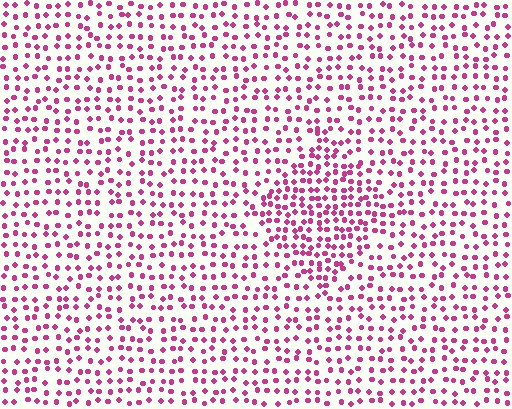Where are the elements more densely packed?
The elements are more densely packed inside the diamond boundary.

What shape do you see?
I see a diamond.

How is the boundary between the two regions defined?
The boundary is defined by a change in element density (approximately 1.7x ratio). All elements are the same color, size, and shape.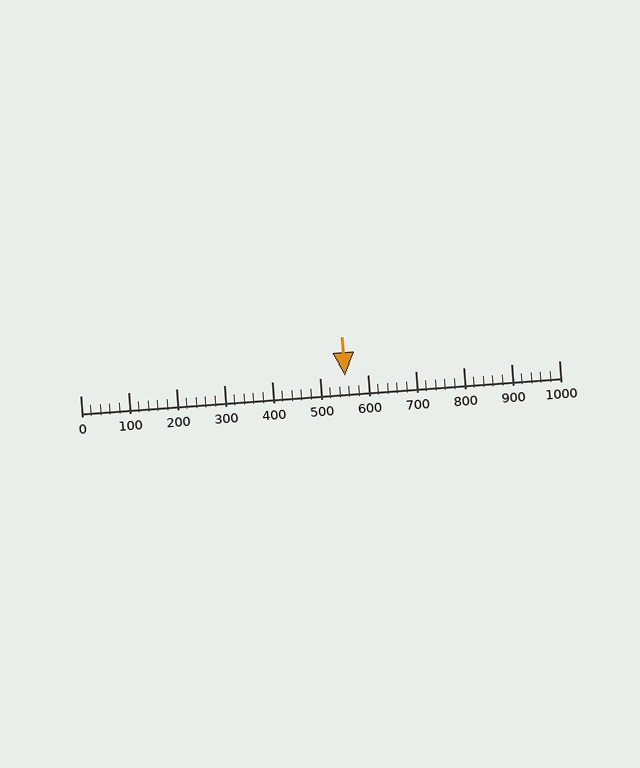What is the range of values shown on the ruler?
The ruler shows values from 0 to 1000.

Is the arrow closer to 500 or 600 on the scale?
The arrow is closer to 600.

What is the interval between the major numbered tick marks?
The major tick marks are spaced 100 units apart.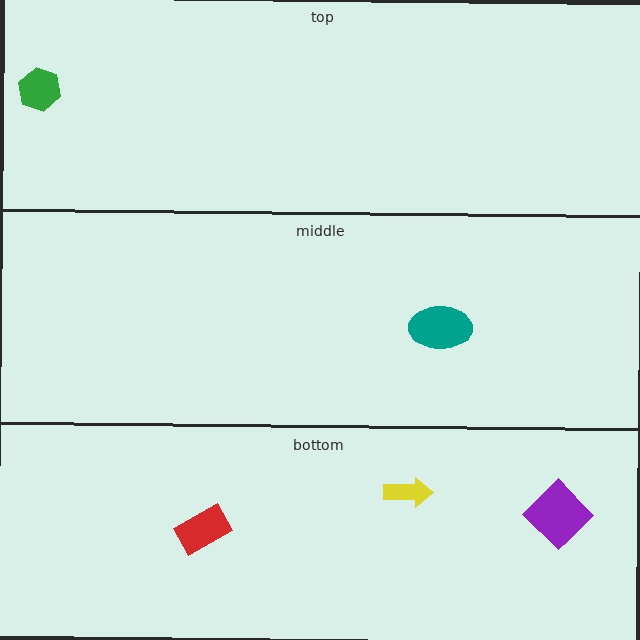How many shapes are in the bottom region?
3.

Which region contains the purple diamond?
The bottom region.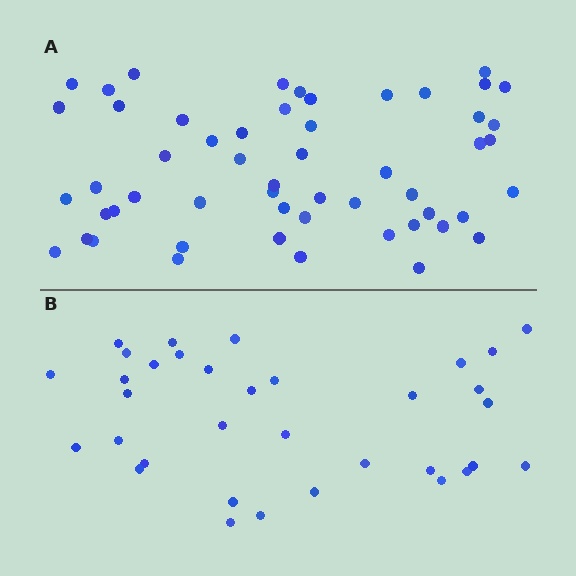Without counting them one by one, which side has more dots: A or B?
Region A (the top region) has more dots.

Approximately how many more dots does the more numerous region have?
Region A has approximately 20 more dots than region B.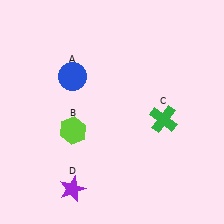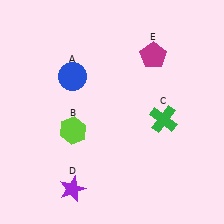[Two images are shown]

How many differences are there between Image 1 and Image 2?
There is 1 difference between the two images.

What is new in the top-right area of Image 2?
A magenta pentagon (E) was added in the top-right area of Image 2.